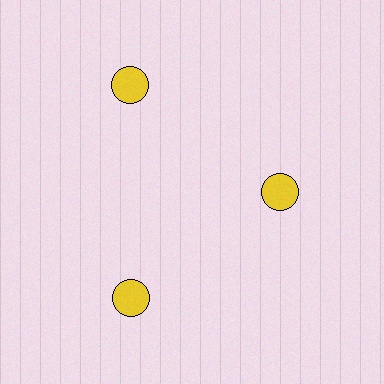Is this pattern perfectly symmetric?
No. The 3 yellow circles are arranged in a ring, but one element near the 3 o'clock position is pulled inward toward the center, breaking the 3-fold rotational symmetry.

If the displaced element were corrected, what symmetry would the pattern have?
It would have 3-fold rotational symmetry — the pattern would map onto itself every 120 degrees.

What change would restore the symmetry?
The symmetry would be restored by moving it outward, back onto the ring so that all 3 circles sit at equal angles and equal distance from the center.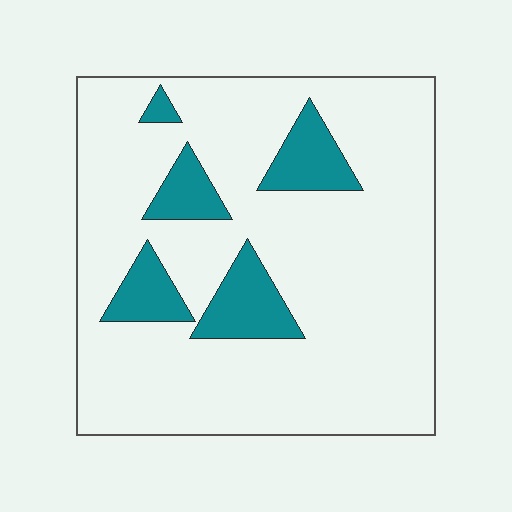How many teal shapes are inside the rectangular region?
5.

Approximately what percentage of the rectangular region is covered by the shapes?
Approximately 15%.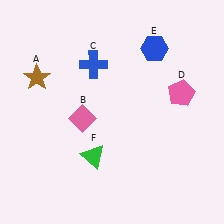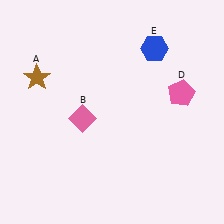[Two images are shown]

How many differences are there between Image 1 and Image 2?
There are 2 differences between the two images.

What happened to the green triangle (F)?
The green triangle (F) was removed in Image 2. It was in the bottom-left area of Image 1.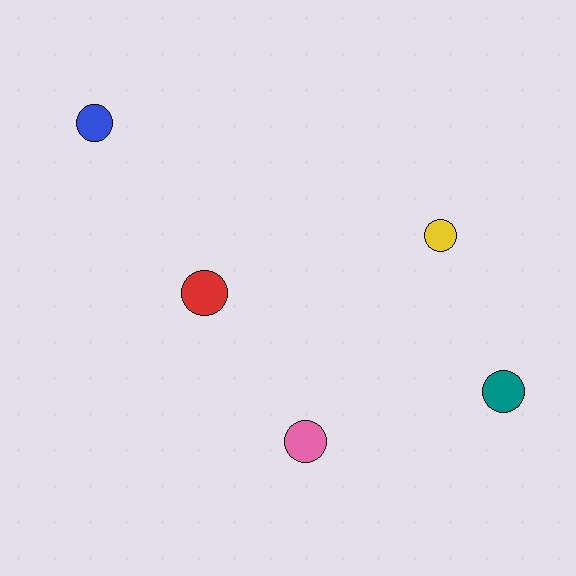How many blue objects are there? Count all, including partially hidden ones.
There is 1 blue object.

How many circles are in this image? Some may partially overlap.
There are 5 circles.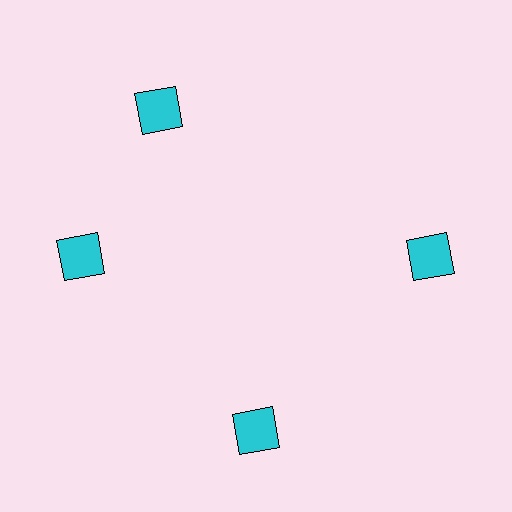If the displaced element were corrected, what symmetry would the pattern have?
It would have 4-fold rotational symmetry — the pattern would map onto itself every 90 degrees.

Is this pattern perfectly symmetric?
No. The 4 cyan squares are arranged in a ring, but one element near the 12 o'clock position is rotated out of alignment along the ring, breaking the 4-fold rotational symmetry.